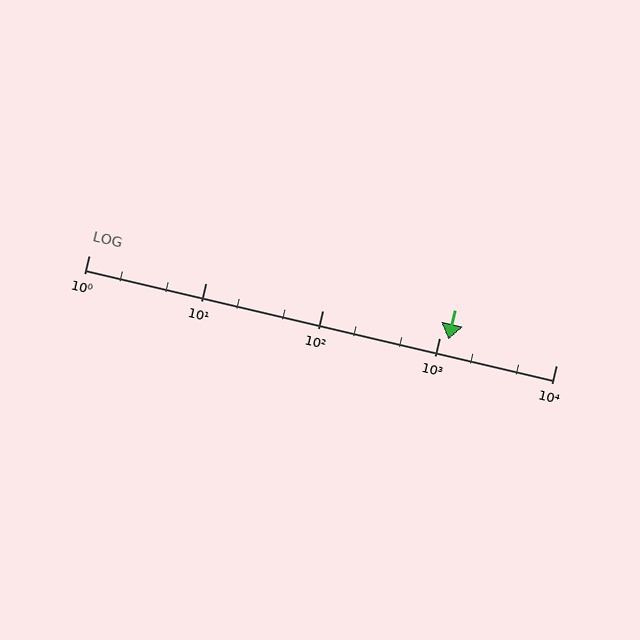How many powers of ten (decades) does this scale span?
The scale spans 4 decades, from 1 to 10000.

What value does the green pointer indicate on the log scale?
The pointer indicates approximately 1200.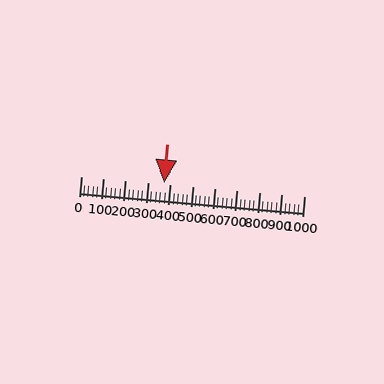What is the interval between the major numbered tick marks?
The major tick marks are spaced 100 units apart.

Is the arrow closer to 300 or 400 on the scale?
The arrow is closer to 400.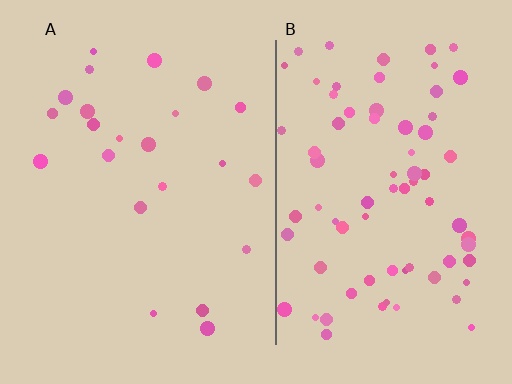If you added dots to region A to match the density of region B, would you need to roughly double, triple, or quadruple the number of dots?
Approximately triple.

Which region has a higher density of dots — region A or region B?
B (the right).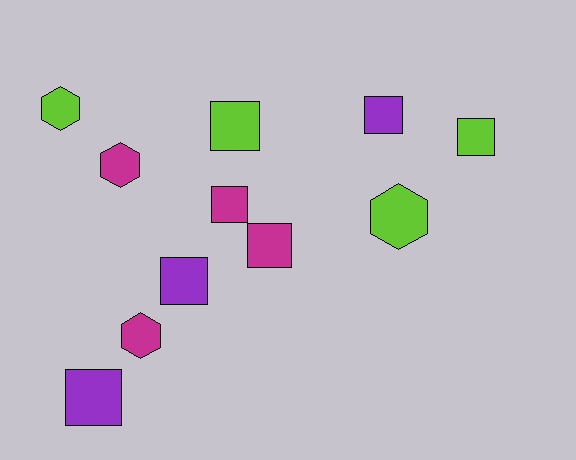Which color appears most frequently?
Magenta, with 4 objects.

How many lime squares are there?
There are 2 lime squares.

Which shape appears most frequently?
Square, with 7 objects.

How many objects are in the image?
There are 11 objects.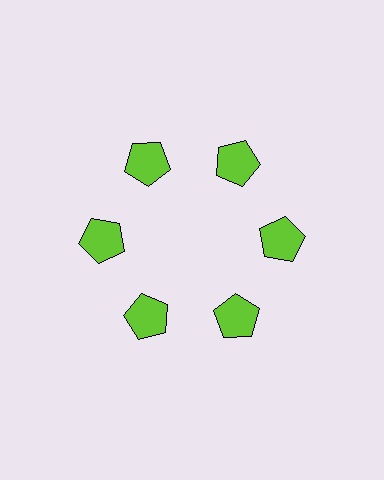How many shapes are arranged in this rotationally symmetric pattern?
There are 6 shapes, arranged in 6 groups of 1.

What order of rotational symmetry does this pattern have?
This pattern has 6-fold rotational symmetry.